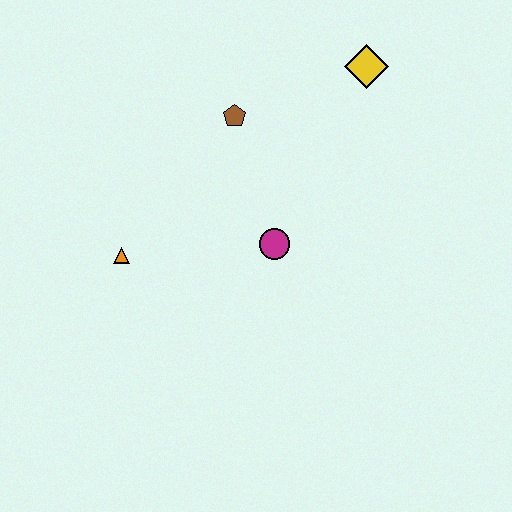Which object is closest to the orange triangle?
The magenta circle is closest to the orange triangle.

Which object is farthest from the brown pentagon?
The orange triangle is farthest from the brown pentagon.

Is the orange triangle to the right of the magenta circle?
No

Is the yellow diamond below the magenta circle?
No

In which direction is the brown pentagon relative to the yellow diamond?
The brown pentagon is to the left of the yellow diamond.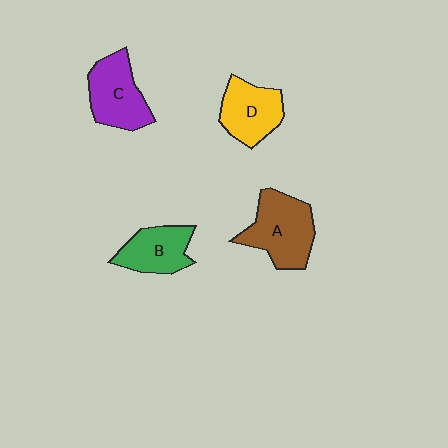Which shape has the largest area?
Shape A (brown).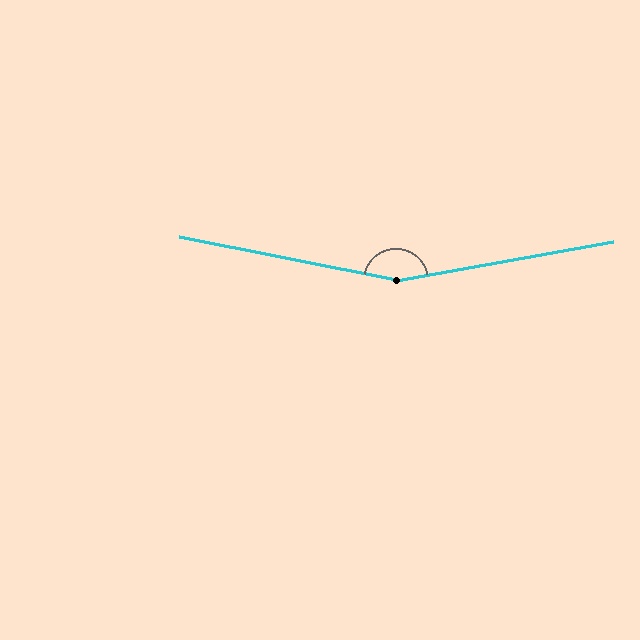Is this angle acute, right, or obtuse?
It is obtuse.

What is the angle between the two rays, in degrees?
Approximately 158 degrees.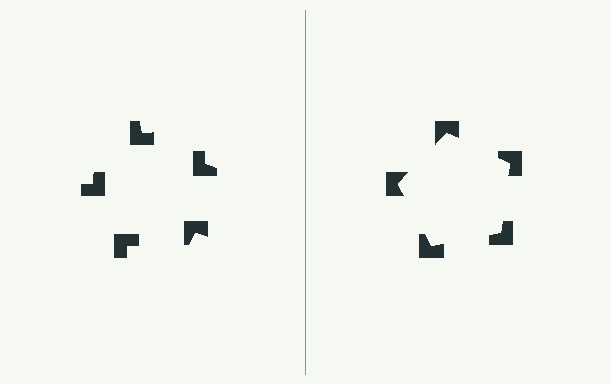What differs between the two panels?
The notched squares are positioned identically on both sides; only the wedge orientations differ. On the right they align to a pentagon; on the left they are misaligned.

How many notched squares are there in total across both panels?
10 — 5 on each side.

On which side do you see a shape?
An illusory pentagon appears on the right side. On the left side the wedge cuts are rotated, so no coherent shape forms.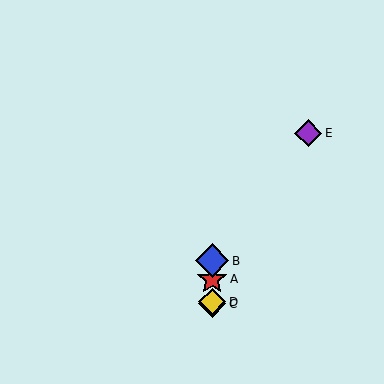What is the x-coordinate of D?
Object D is at x≈212.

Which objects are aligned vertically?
Objects A, B, C, D are aligned vertically.